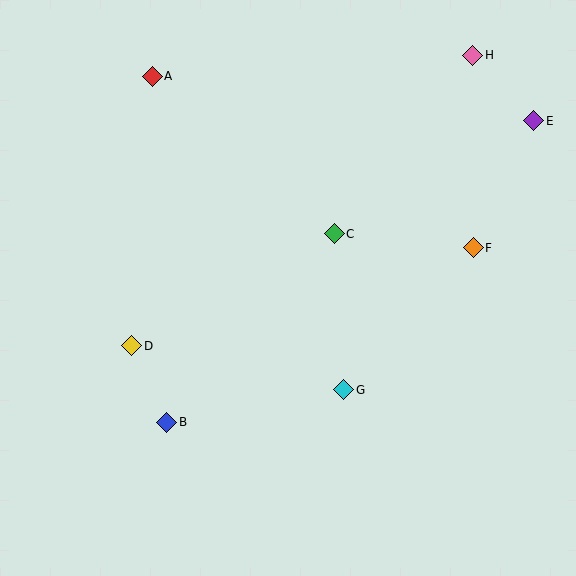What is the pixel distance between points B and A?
The distance between B and A is 347 pixels.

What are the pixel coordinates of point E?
Point E is at (534, 121).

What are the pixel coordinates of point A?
Point A is at (152, 76).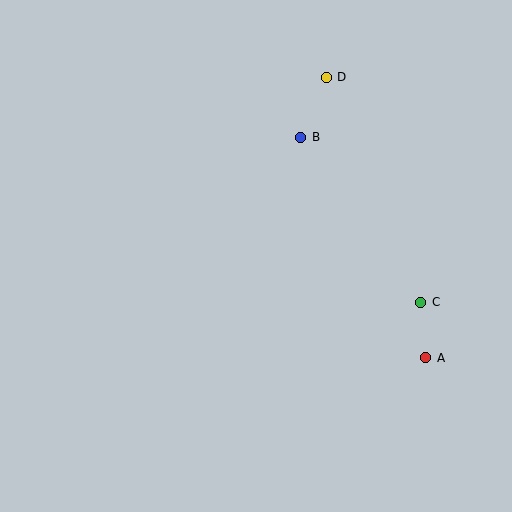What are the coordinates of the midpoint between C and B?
The midpoint between C and B is at (361, 220).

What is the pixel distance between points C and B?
The distance between C and B is 204 pixels.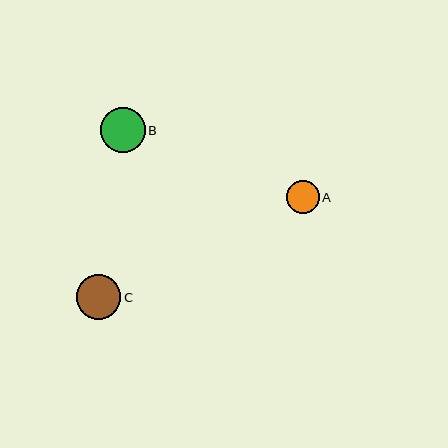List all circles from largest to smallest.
From largest to smallest: B, C, A.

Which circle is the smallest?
Circle A is the smallest with a size of approximately 33 pixels.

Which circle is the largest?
Circle B is the largest with a size of approximately 45 pixels.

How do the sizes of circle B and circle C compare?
Circle B and circle C are approximately the same size.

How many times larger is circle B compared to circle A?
Circle B is approximately 1.4 times the size of circle A.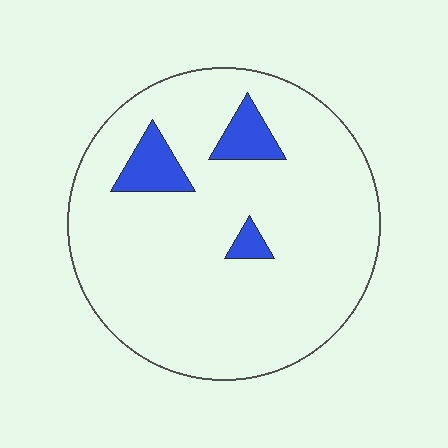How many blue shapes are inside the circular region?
3.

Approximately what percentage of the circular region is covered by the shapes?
Approximately 10%.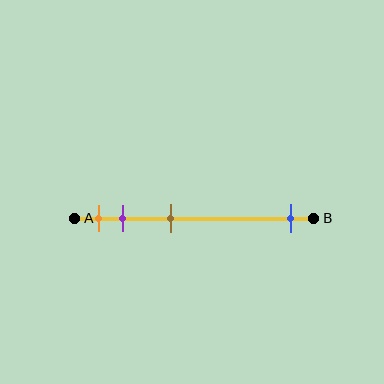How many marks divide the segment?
There are 4 marks dividing the segment.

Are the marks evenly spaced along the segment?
No, the marks are not evenly spaced.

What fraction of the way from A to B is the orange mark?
The orange mark is approximately 10% (0.1) of the way from A to B.